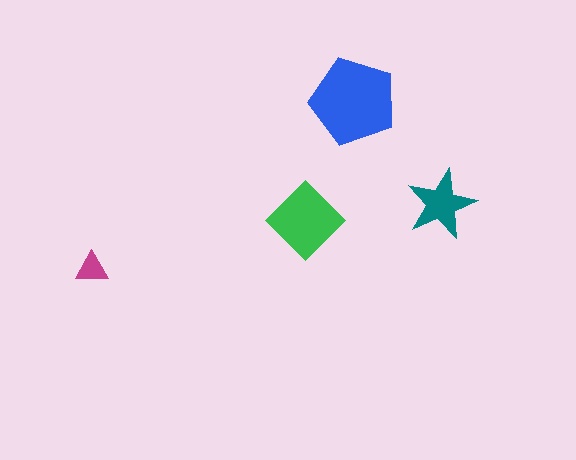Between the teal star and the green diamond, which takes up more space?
The green diamond.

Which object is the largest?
The blue pentagon.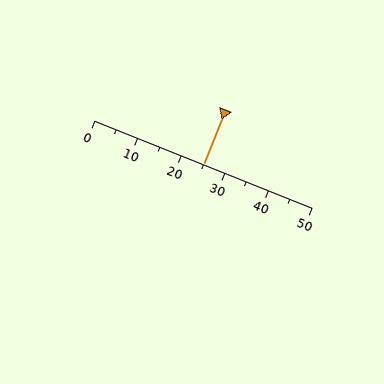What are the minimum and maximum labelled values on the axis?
The axis runs from 0 to 50.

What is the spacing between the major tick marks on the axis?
The major ticks are spaced 10 apart.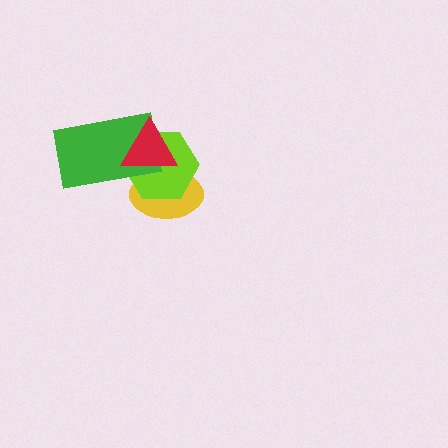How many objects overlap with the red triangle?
3 objects overlap with the red triangle.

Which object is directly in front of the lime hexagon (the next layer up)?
The green rectangle is directly in front of the lime hexagon.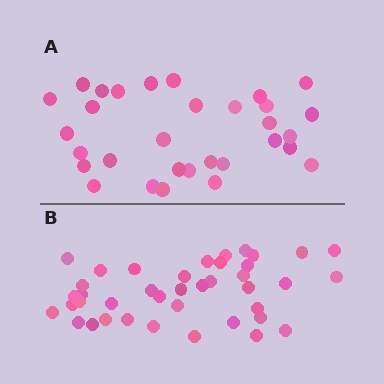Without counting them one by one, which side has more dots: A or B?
Region B (the bottom region) has more dots.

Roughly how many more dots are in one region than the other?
Region B has roughly 8 or so more dots than region A.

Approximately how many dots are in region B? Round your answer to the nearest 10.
About 40 dots.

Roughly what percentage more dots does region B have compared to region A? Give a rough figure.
About 30% more.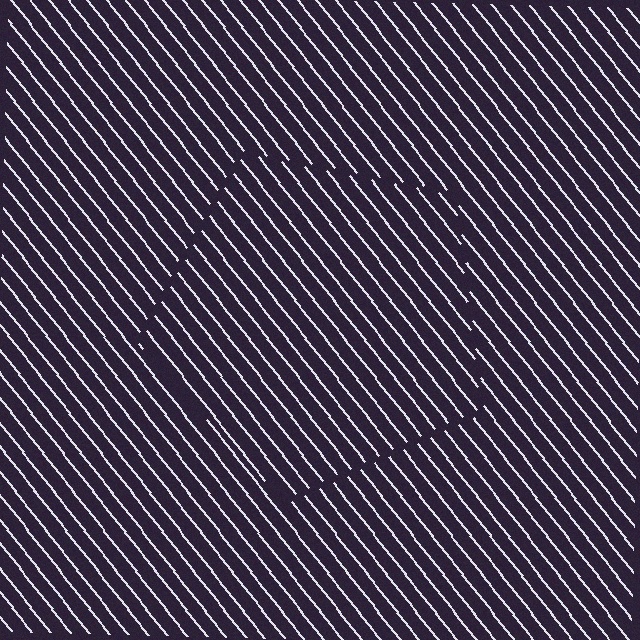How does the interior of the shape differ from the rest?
The interior of the shape contains the same grating, shifted by half a period — the contour is defined by the phase discontinuity where line-ends from the inner and outer gratings abut.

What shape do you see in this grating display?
An illusory pentagon. The interior of the shape contains the same grating, shifted by half a period — the contour is defined by the phase discontinuity where line-ends from the inner and outer gratings abut.